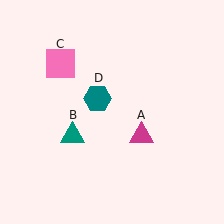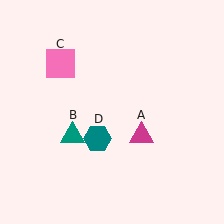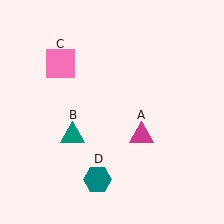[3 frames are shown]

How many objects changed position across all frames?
1 object changed position: teal hexagon (object D).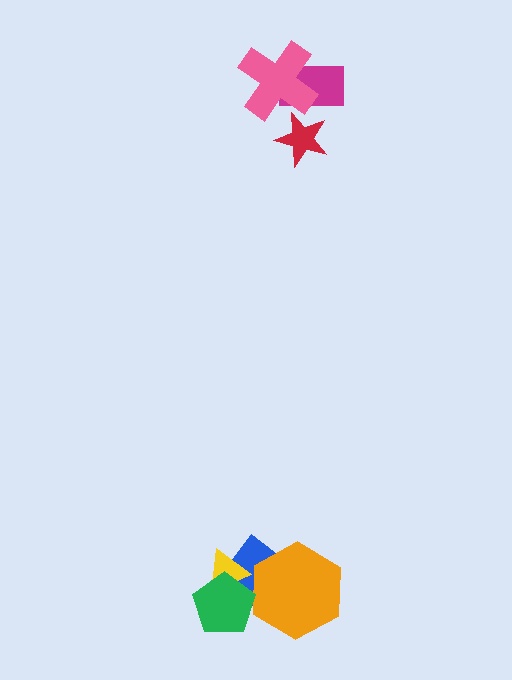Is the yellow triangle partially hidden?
Yes, it is partially covered by another shape.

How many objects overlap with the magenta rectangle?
2 objects overlap with the magenta rectangle.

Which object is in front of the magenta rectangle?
The pink cross is in front of the magenta rectangle.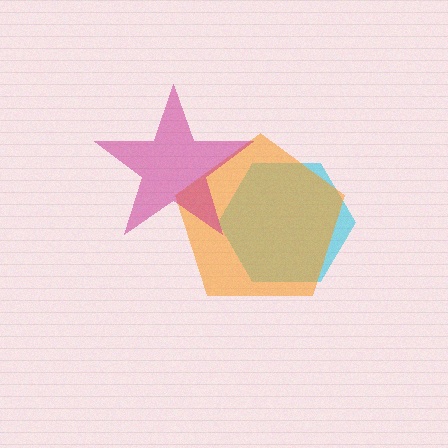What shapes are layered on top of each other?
The layered shapes are: a cyan hexagon, an orange pentagon, a magenta star.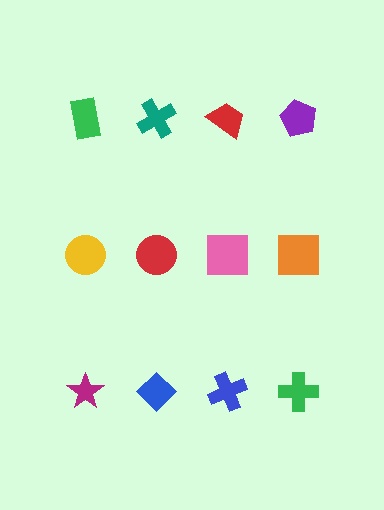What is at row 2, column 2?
A red circle.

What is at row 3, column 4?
A green cross.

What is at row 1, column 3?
A red trapezoid.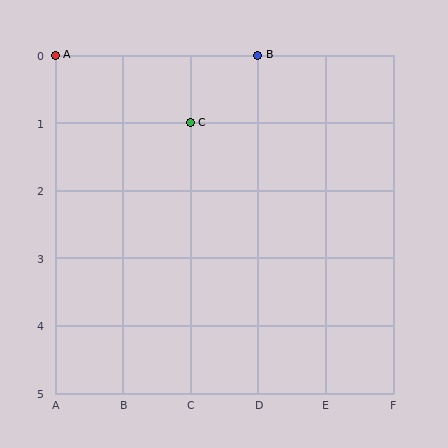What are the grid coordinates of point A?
Point A is at grid coordinates (A, 0).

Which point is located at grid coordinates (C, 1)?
Point C is at (C, 1).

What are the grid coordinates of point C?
Point C is at grid coordinates (C, 1).